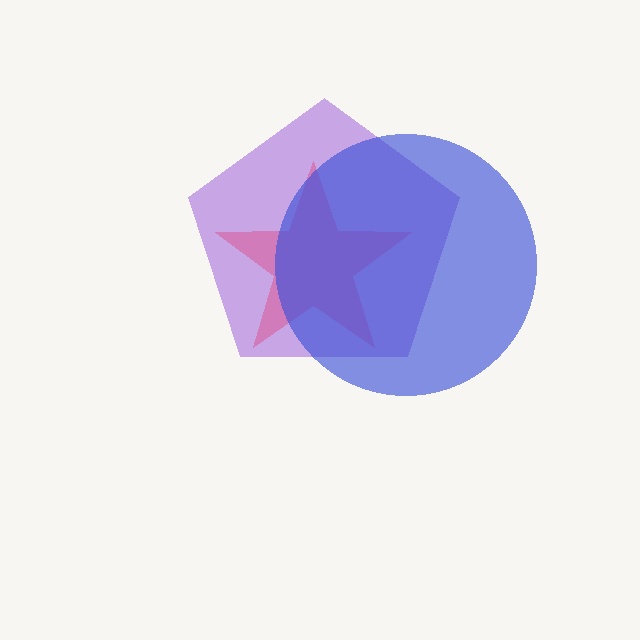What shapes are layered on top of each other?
The layered shapes are: a purple pentagon, a pink star, a blue circle.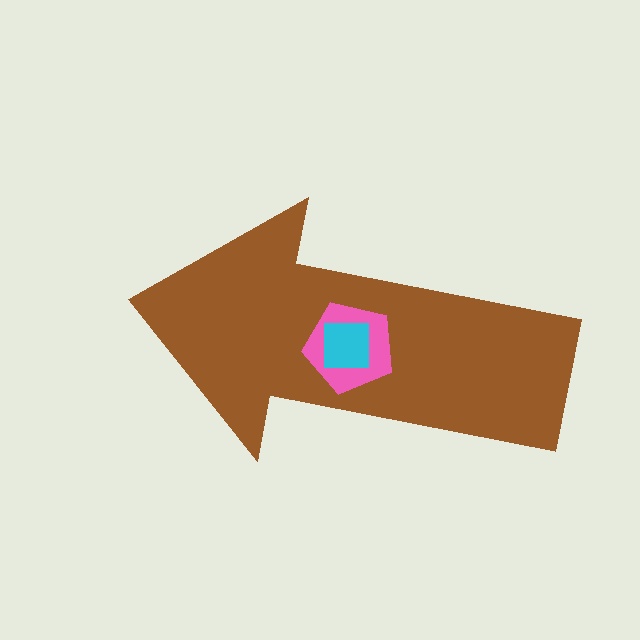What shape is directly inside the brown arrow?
The pink pentagon.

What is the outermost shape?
The brown arrow.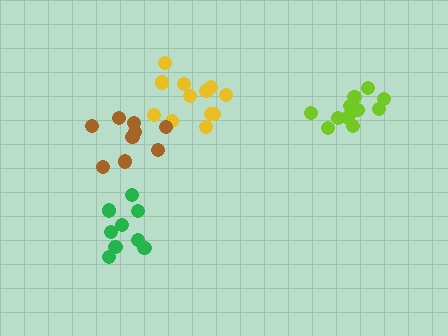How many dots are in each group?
Group 1: 12 dots, Group 2: 12 dots, Group 3: 9 dots, Group 4: 9 dots (42 total).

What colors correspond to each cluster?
The clusters are colored: lime, yellow, brown, green.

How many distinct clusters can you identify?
There are 4 distinct clusters.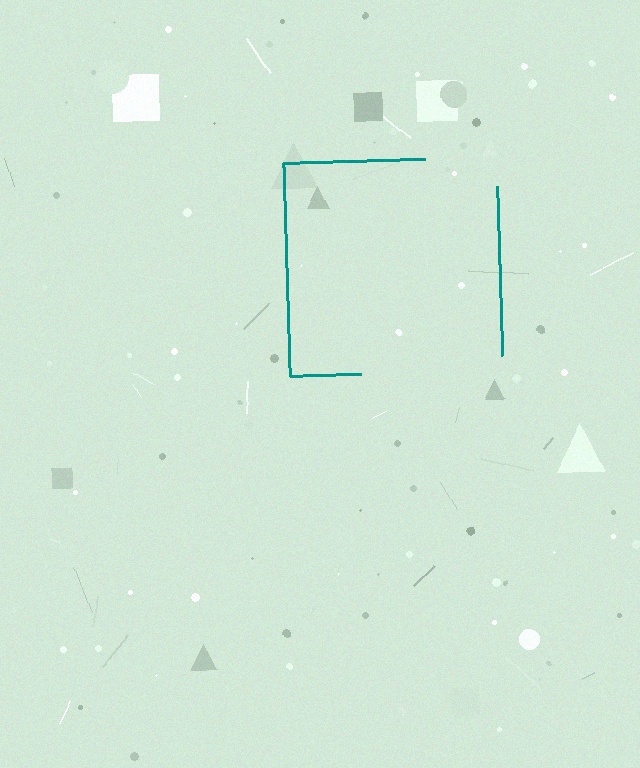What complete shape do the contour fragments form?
The contour fragments form a square.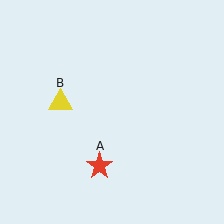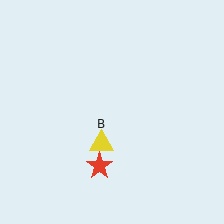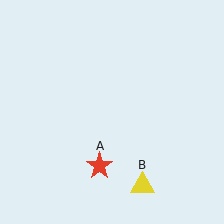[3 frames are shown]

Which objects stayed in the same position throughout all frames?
Red star (object A) remained stationary.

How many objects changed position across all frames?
1 object changed position: yellow triangle (object B).